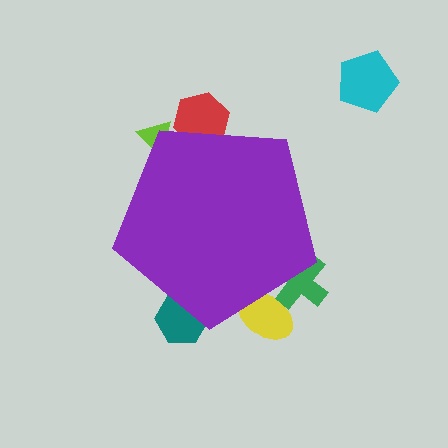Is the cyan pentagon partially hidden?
No, the cyan pentagon is fully visible.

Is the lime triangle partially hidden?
Yes, the lime triangle is partially hidden behind the purple pentagon.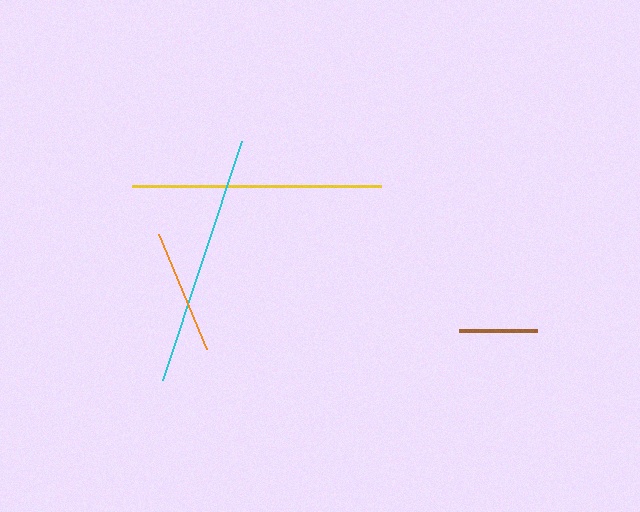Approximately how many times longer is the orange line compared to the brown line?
The orange line is approximately 1.6 times the length of the brown line.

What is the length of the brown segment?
The brown segment is approximately 77 pixels long.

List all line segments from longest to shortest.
From longest to shortest: cyan, yellow, orange, brown.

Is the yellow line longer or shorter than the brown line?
The yellow line is longer than the brown line.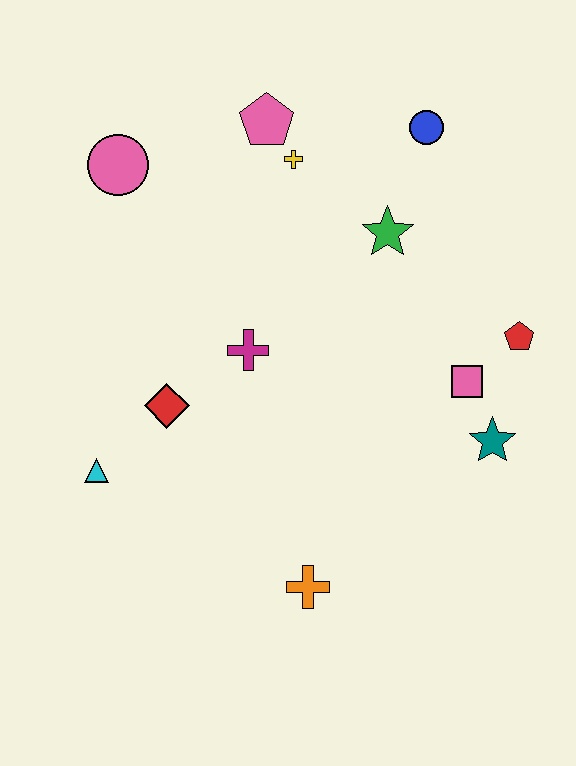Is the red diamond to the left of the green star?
Yes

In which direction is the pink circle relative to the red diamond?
The pink circle is above the red diamond.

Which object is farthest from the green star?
The cyan triangle is farthest from the green star.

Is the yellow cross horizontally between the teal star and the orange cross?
No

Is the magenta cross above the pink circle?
No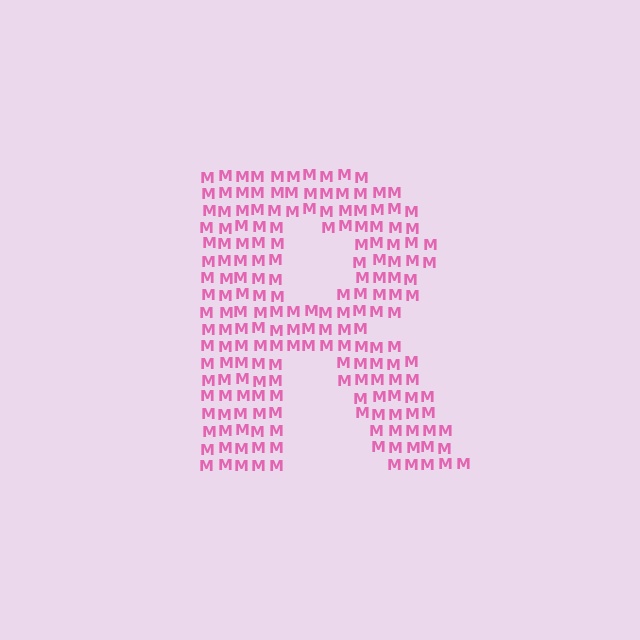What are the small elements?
The small elements are letter M's.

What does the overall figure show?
The overall figure shows the letter R.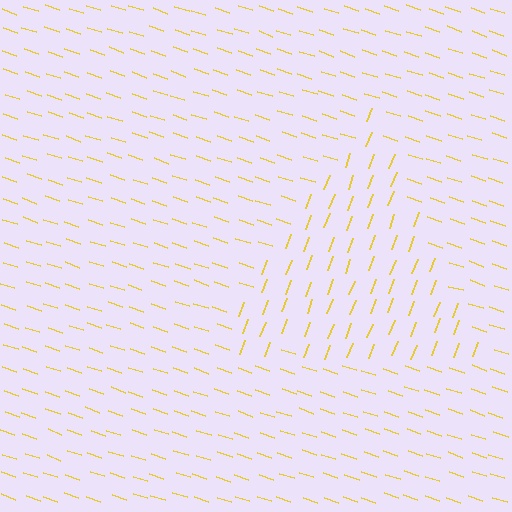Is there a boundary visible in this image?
Yes, there is a texture boundary formed by a change in line orientation.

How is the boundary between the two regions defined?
The boundary is defined purely by a change in line orientation (approximately 88 degrees difference). All lines are the same color and thickness.